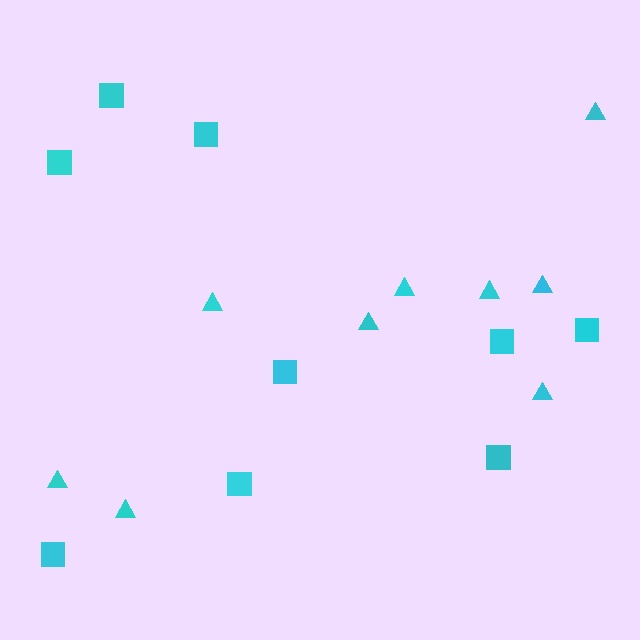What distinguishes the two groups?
There are 2 groups: one group of triangles (9) and one group of squares (9).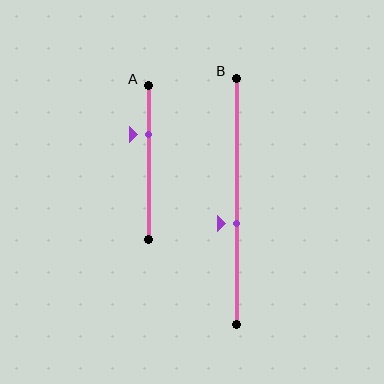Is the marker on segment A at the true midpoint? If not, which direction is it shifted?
No, the marker on segment A is shifted upward by about 18% of the segment length.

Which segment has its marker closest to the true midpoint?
Segment B has its marker closest to the true midpoint.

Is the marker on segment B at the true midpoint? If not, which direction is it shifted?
No, the marker on segment B is shifted downward by about 9% of the segment length.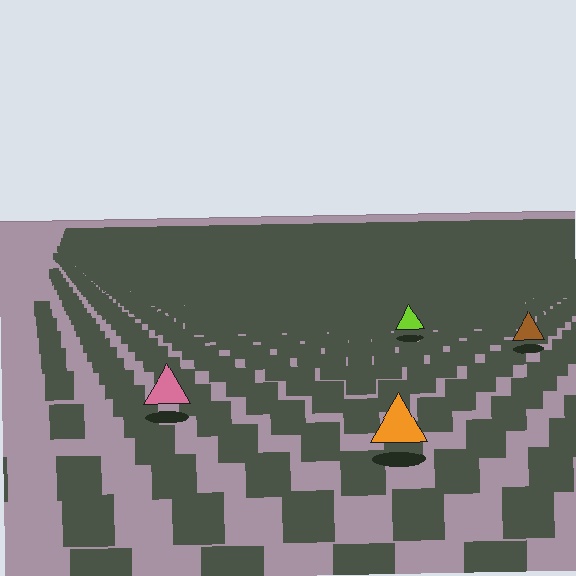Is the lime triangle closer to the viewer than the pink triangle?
No. The pink triangle is closer — you can tell from the texture gradient: the ground texture is coarser near it.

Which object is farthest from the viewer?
The lime triangle is farthest from the viewer. It appears smaller and the ground texture around it is denser.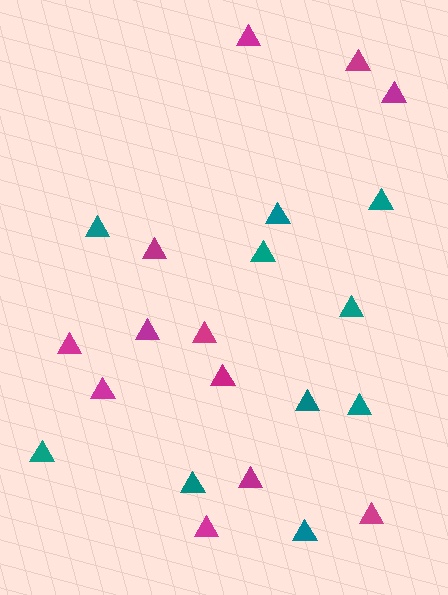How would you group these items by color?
There are 2 groups: one group of magenta triangles (12) and one group of teal triangles (10).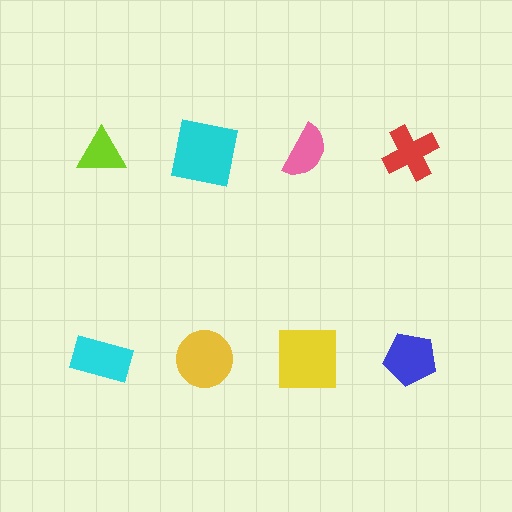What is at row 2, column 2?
A yellow circle.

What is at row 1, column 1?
A lime triangle.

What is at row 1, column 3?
A pink semicircle.